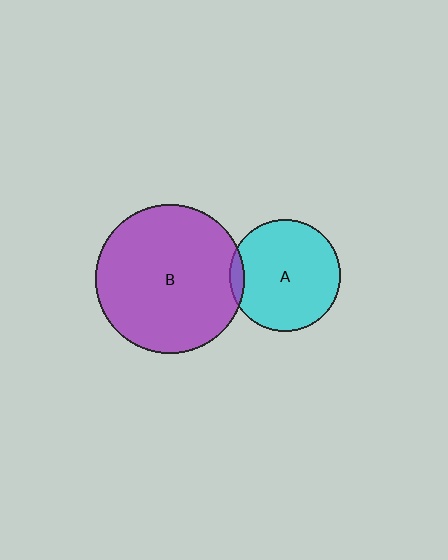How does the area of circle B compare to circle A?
Approximately 1.8 times.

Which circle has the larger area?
Circle B (purple).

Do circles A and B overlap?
Yes.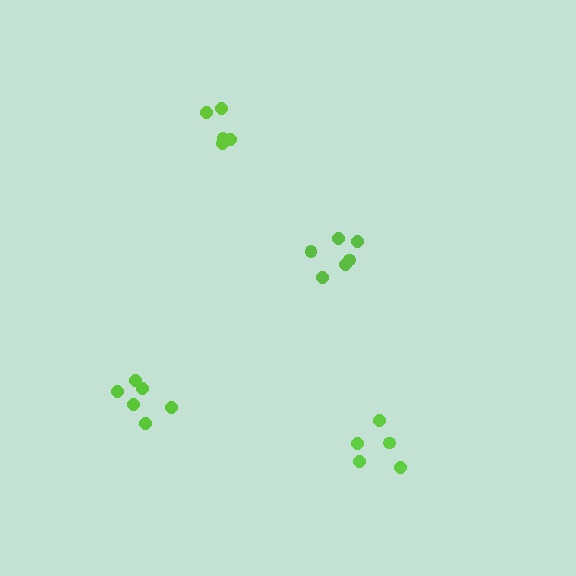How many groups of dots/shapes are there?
There are 4 groups.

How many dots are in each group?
Group 1: 6 dots, Group 2: 6 dots, Group 3: 5 dots, Group 4: 5 dots (22 total).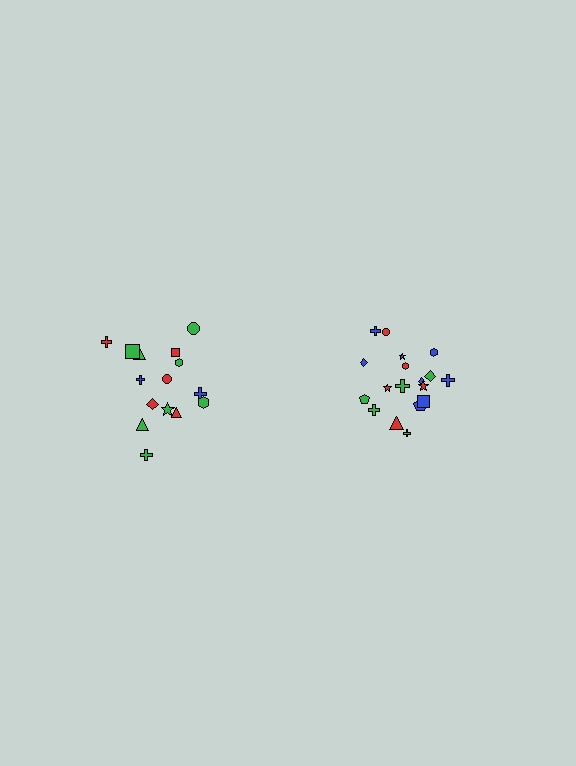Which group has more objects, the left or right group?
The right group.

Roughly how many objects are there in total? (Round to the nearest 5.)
Roughly 35 objects in total.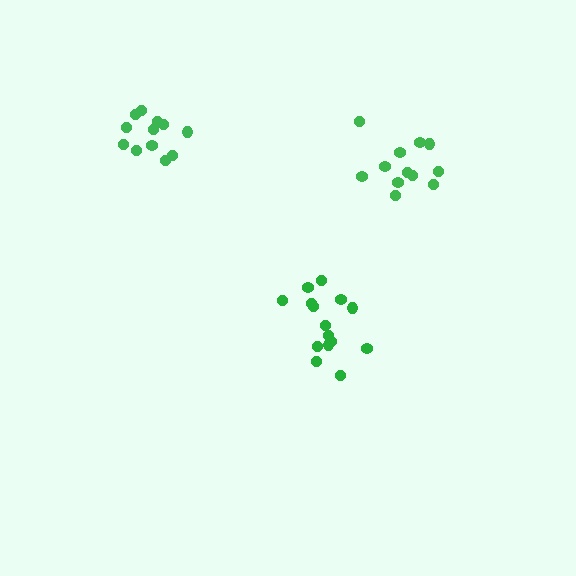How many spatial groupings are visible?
There are 3 spatial groupings.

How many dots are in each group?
Group 1: 12 dots, Group 2: 12 dots, Group 3: 15 dots (39 total).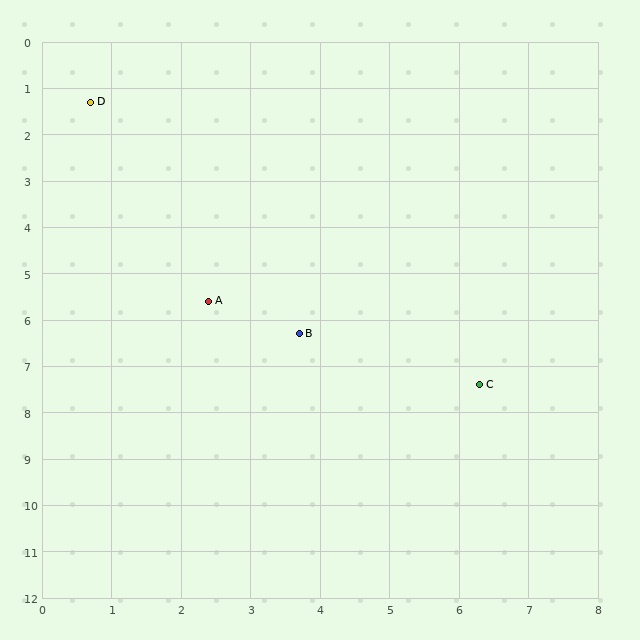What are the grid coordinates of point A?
Point A is at approximately (2.4, 5.6).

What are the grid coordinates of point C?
Point C is at approximately (6.3, 7.4).